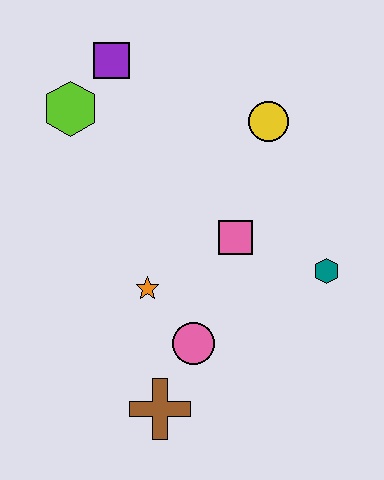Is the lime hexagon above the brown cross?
Yes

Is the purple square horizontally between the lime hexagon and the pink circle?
Yes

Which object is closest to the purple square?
The lime hexagon is closest to the purple square.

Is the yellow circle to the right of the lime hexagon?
Yes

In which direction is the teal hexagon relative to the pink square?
The teal hexagon is to the right of the pink square.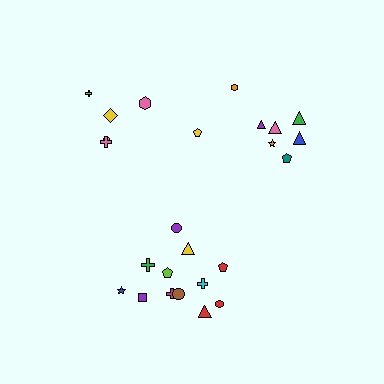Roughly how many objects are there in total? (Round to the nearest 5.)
Roughly 25 objects in total.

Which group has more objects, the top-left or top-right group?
The top-right group.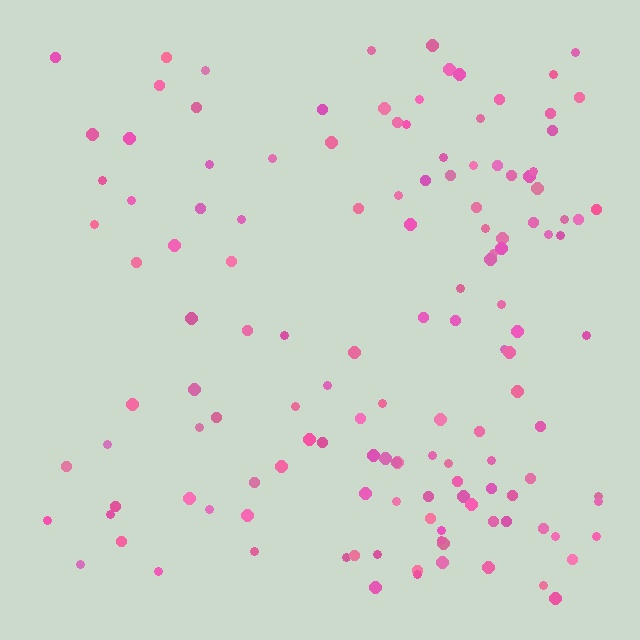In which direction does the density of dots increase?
From left to right, with the right side densest.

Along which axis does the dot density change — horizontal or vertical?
Horizontal.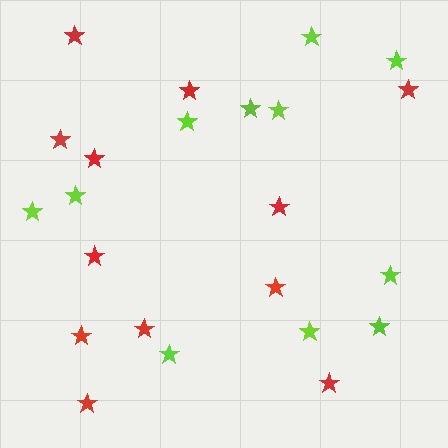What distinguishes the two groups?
There are 2 groups: one group of red stars (12) and one group of lime stars (11).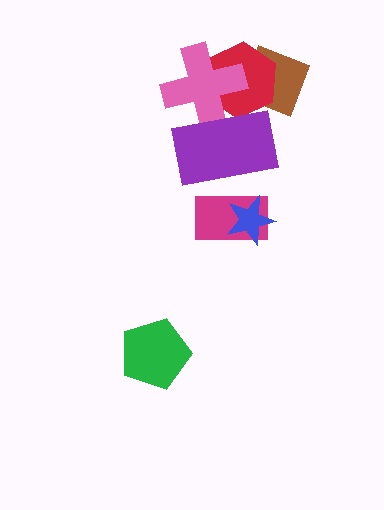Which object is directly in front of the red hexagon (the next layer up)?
The pink cross is directly in front of the red hexagon.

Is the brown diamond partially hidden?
Yes, it is partially covered by another shape.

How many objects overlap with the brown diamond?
2 objects overlap with the brown diamond.